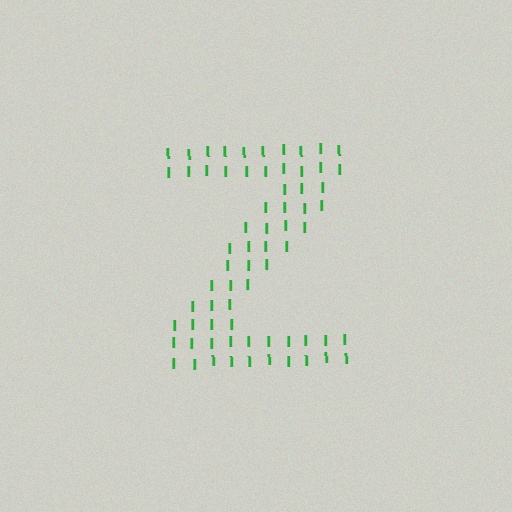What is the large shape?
The large shape is the letter Z.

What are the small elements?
The small elements are letter I's.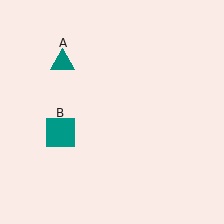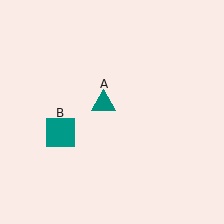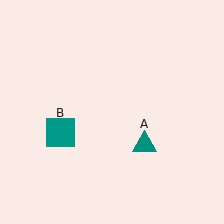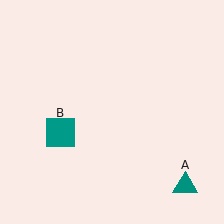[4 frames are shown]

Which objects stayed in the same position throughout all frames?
Teal square (object B) remained stationary.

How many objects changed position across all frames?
1 object changed position: teal triangle (object A).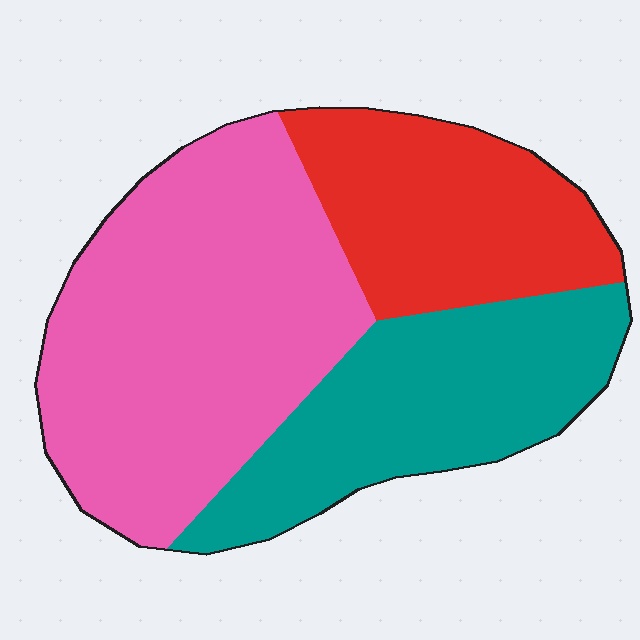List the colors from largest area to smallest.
From largest to smallest: pink, teal, red.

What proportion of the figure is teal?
Teal covers 29% of the figure.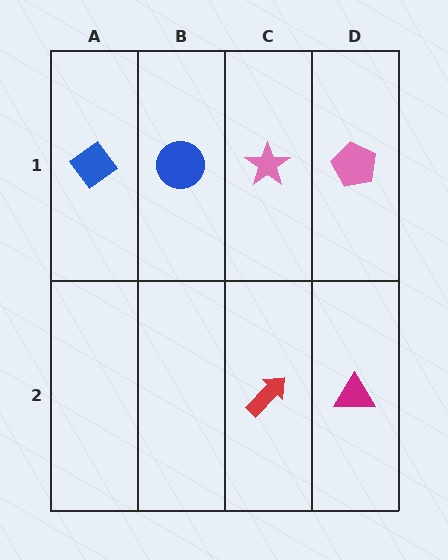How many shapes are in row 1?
4 shapes.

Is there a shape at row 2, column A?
No, that cell is empty.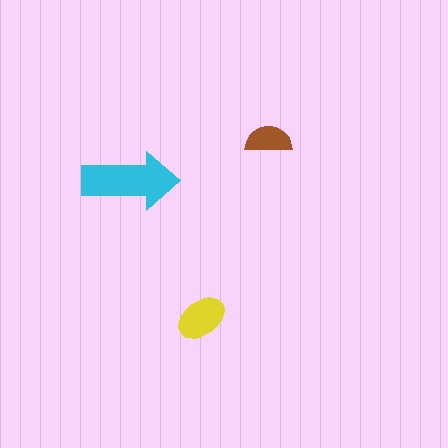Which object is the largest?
The cyan arrow.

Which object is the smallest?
The brown semicircle.